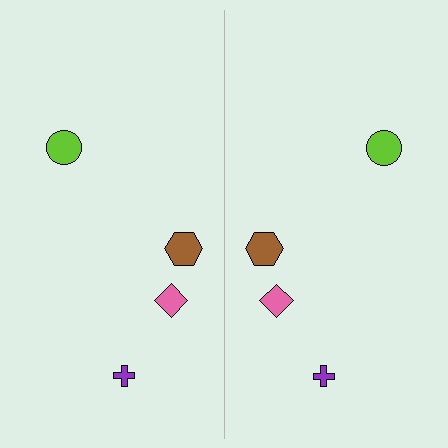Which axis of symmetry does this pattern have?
The pattern has a vertical axis of symmetry running through the center of the image.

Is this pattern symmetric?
Yes, this pattern has bilateral (reflection) symmetry.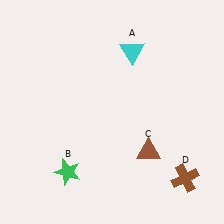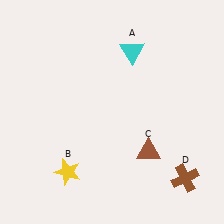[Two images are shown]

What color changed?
The star (B) changed from green in Image 1 to yellow in Image 2.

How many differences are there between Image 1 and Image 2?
There is 1 difference between the two images.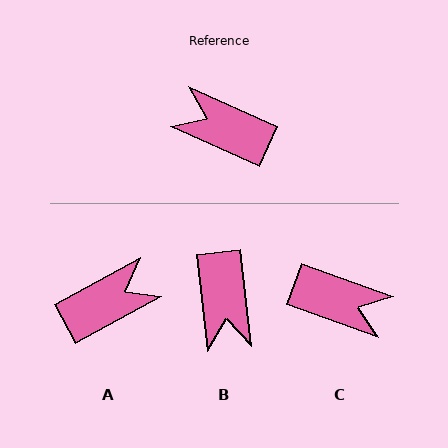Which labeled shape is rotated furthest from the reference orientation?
C, about 176 degrees away.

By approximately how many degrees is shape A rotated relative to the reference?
Approximately 127 degrees clockwise.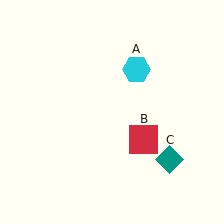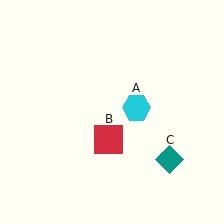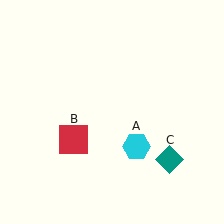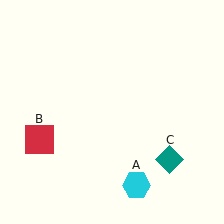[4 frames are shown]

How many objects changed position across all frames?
2 objects changed position: cyan hexagon (object A), red square (object B).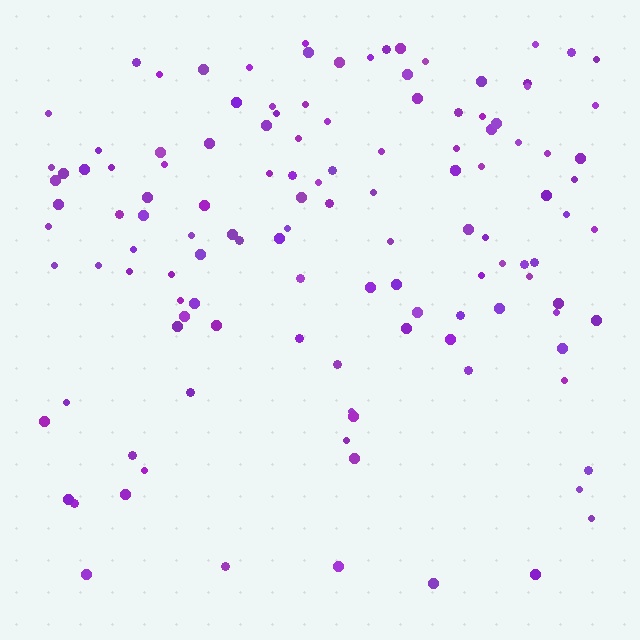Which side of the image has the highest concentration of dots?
The top.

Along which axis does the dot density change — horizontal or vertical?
Vertical.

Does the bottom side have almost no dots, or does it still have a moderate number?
Still a moderate number, just noticeably fewer than the top.